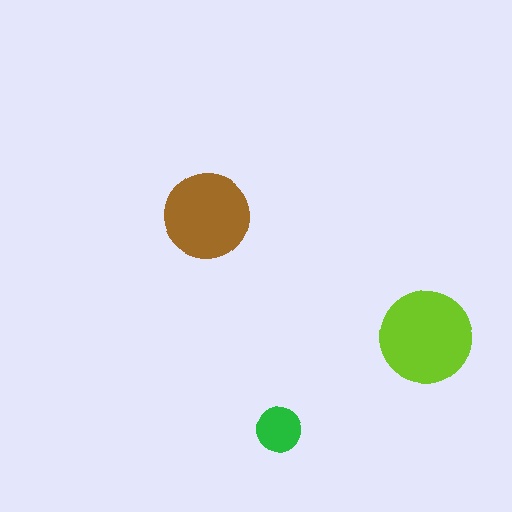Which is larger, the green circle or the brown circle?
The brown one.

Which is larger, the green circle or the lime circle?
The lime one.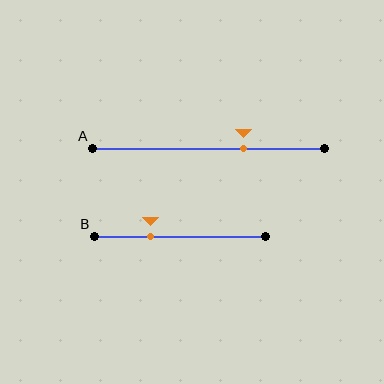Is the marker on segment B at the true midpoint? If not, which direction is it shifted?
No, the marker on segment B is shifted to the left by about 17% of the segment length.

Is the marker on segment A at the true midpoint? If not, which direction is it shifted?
No, the marker on segment A is shifted to the right by about 15% of the segment length.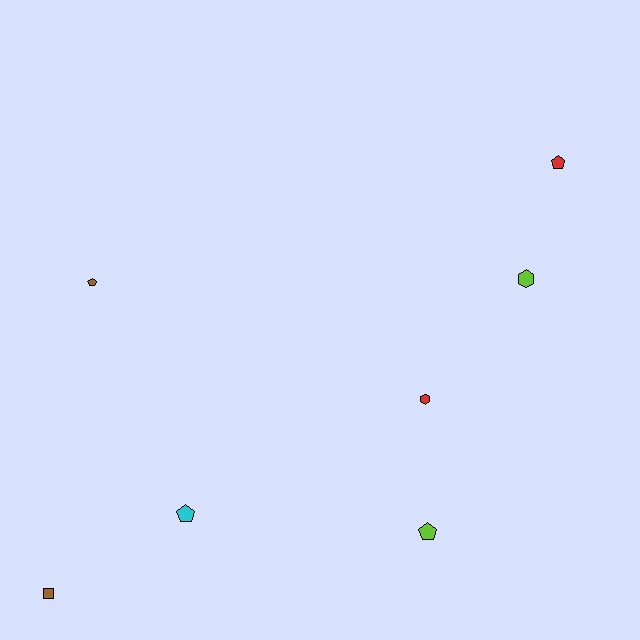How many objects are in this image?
There are 7 objects.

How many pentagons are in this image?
There are 4 pentagons.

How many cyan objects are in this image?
There is 1 cyan object.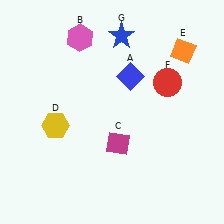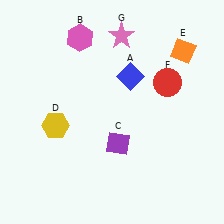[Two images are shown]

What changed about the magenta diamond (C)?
In Image 1, C is magenta. In Image 2, it changed to purple.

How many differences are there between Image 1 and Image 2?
There are 2 differences between the two images.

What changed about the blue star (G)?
In Image 1, G is blue. In Image 2, it changed to pink.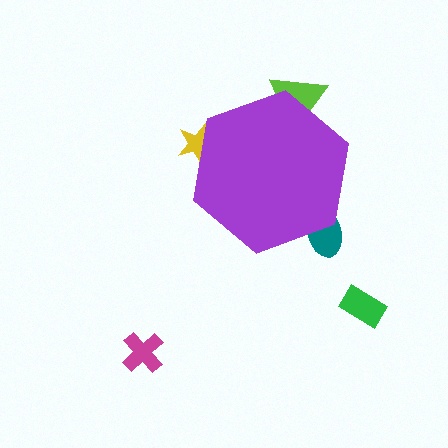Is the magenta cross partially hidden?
No, the magenta cross is fully visible.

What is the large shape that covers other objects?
A purple hexagon.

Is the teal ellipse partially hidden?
Yes, the teal ellipse is partially hidden behind the purple hexagon.